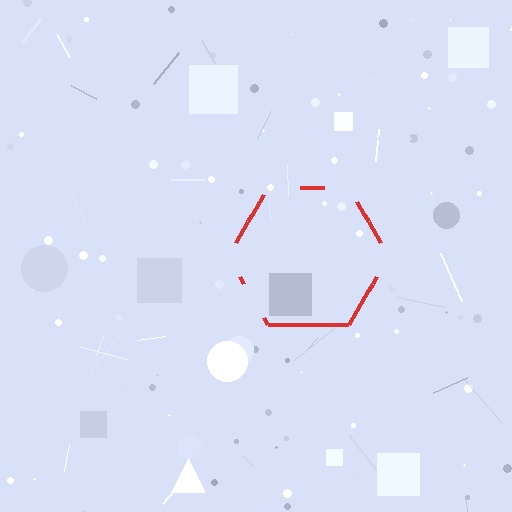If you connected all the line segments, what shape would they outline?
They would outline a hexagon.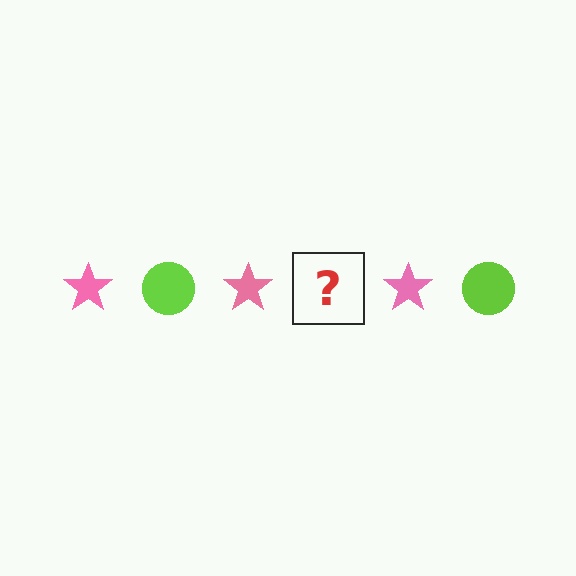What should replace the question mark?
The question mark should be replaced with a lime circle.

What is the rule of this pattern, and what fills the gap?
The rule is that the pattern alternates between pink star and lime circle. The gap should be filled with a lime circle.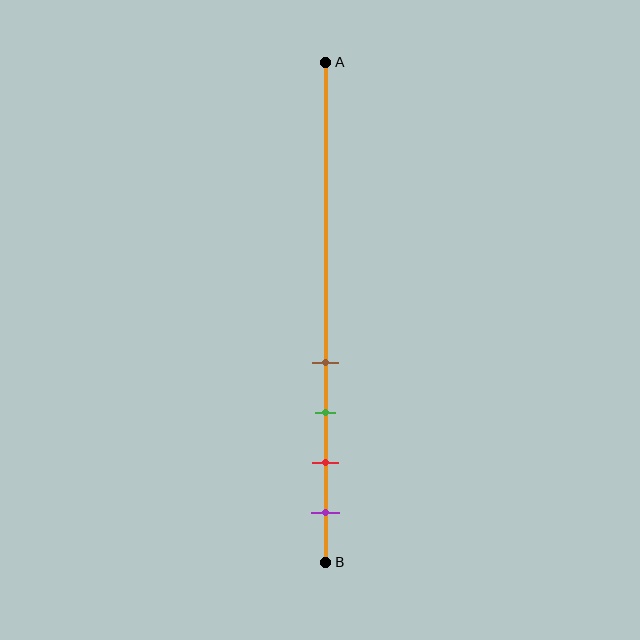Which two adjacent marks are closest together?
The brown and green marks are the closest adjacent pair.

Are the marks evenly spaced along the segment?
Yes, the marks are approximately evenly spaced.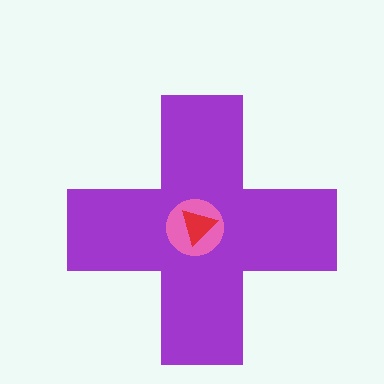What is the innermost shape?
The red triangle.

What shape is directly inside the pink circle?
The red triangle.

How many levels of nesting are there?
3.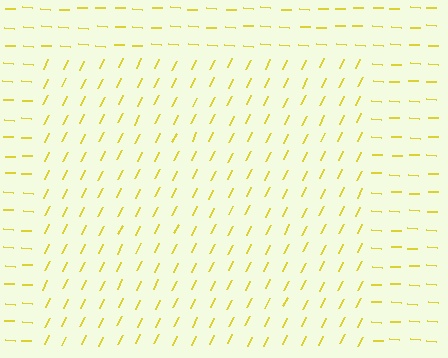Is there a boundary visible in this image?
Yes, there is a texture boundary formed by a change in line orientation.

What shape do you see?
I see a rectangle.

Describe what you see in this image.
The image is filled with small yellow line segments. A rectangle region in the image has lines oriented differently from the surrounding lines, creating a visible texture boundary.